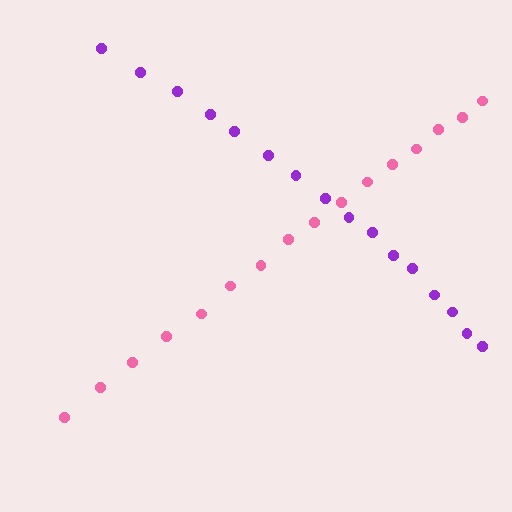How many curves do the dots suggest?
There are 2 distinct paths.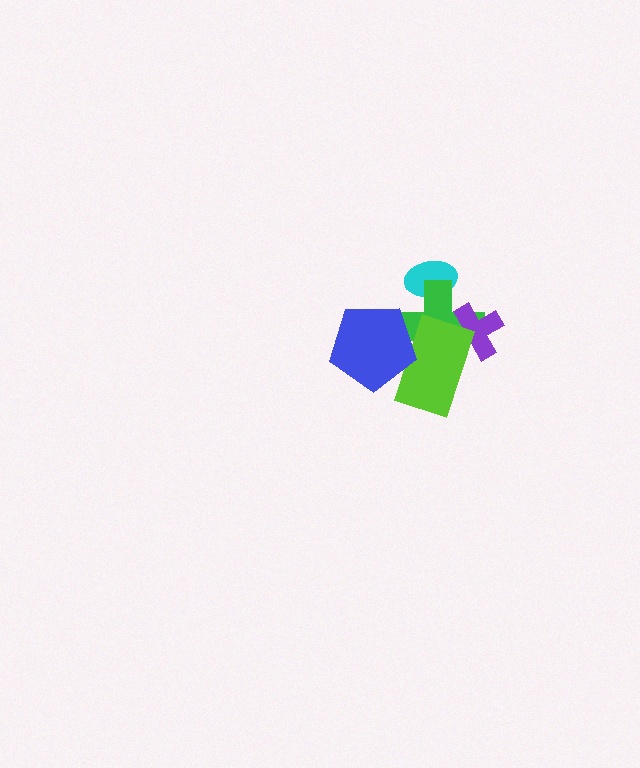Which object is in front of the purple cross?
The lime rectangle is in front of the purple cross.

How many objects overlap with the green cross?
4 objects overlap with the green cross.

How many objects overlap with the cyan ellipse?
1 object overlaps with the cyan ellipse.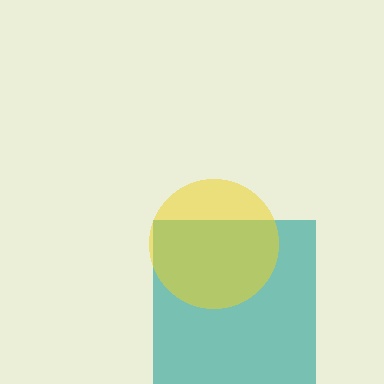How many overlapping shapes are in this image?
There are 2 overlapping shapes in the image.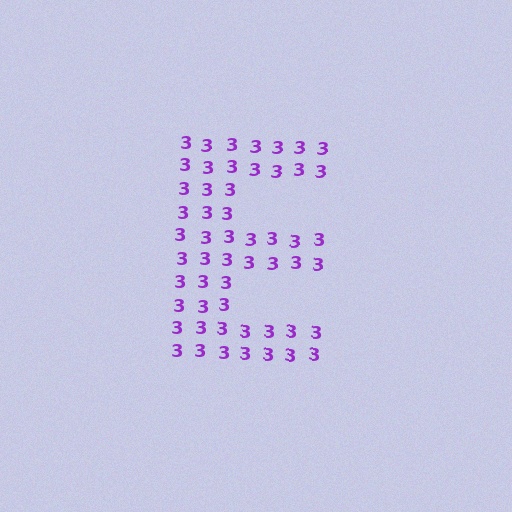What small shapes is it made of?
It is made of small digit 3's.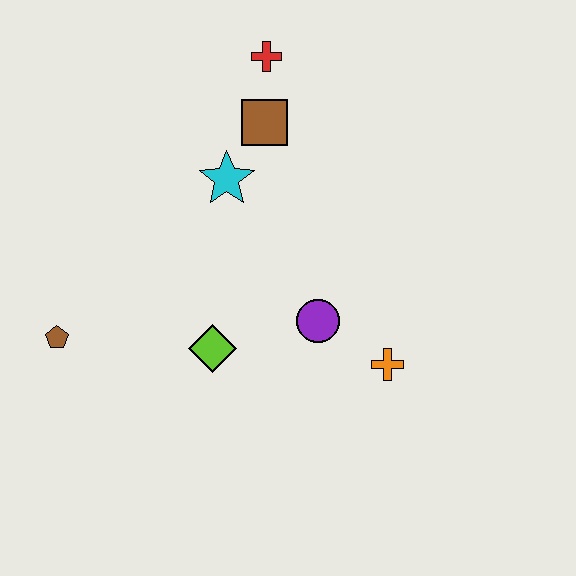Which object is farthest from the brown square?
The brown pentagon is farthest from the brown square.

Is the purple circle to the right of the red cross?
Yes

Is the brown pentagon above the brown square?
No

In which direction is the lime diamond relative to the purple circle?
The lime diamond is to the left of the purple circle.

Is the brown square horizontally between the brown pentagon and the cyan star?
No